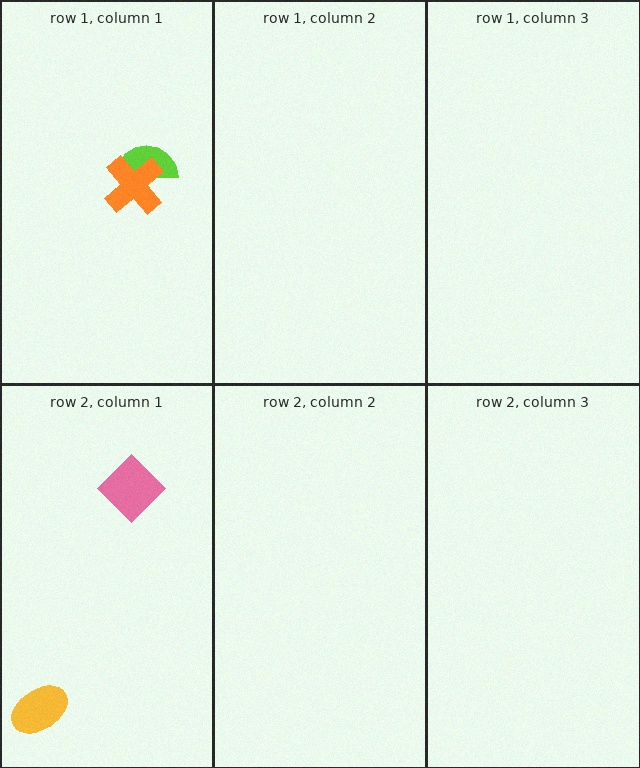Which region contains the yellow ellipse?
The row 2, column 1 region.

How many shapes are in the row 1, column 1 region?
2.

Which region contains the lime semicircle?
The row 1, column 1 region.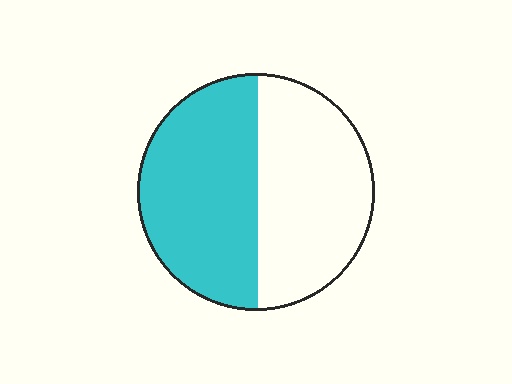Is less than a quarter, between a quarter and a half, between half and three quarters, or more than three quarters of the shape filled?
Between half and three quarters.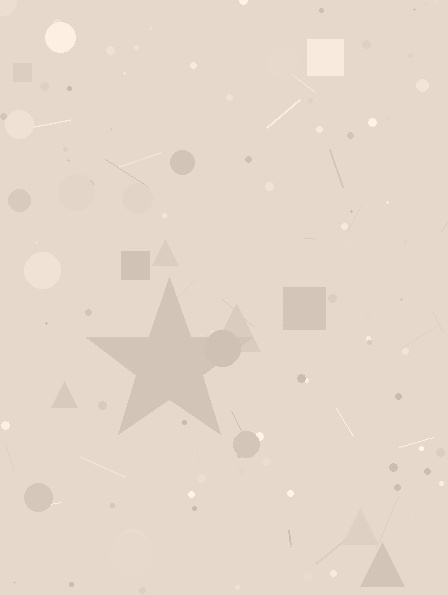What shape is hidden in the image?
A star is hidden in the image.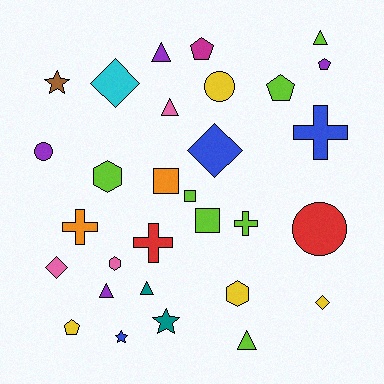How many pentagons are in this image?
There are 4 pentagons.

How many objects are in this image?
There are 30 objects.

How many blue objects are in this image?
There are 3 blue objects.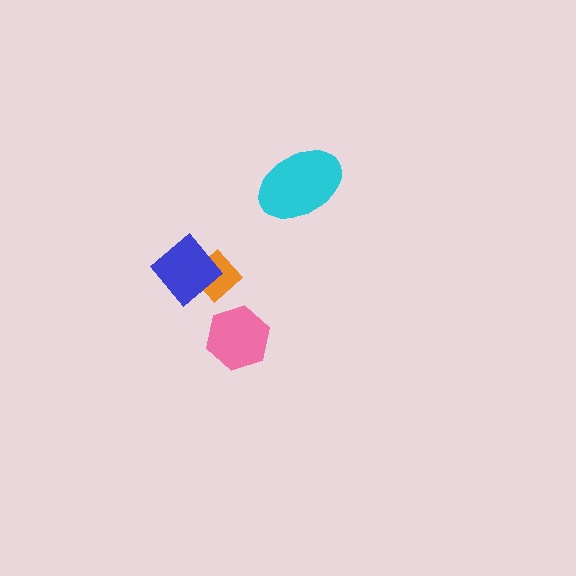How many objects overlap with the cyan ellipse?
0 objects overlap with the cyan ellipse.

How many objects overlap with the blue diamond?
1 object overlaps with the blue diamond.